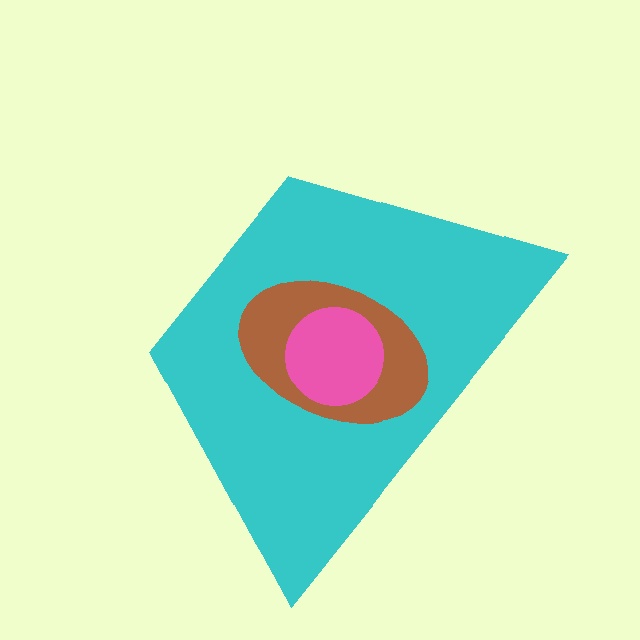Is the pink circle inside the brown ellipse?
Yes.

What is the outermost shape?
The cyan trapezoid.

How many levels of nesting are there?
3.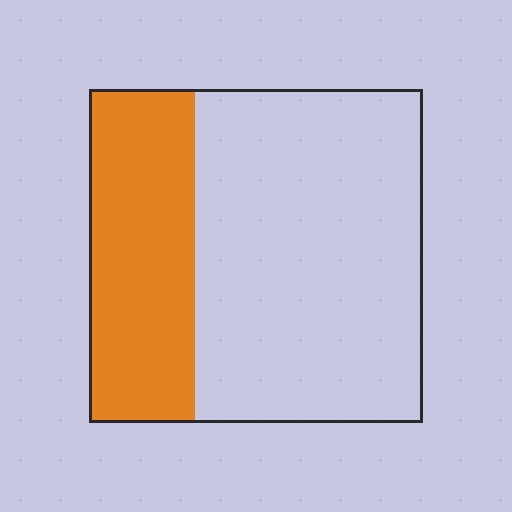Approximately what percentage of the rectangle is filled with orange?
Approximately 30%.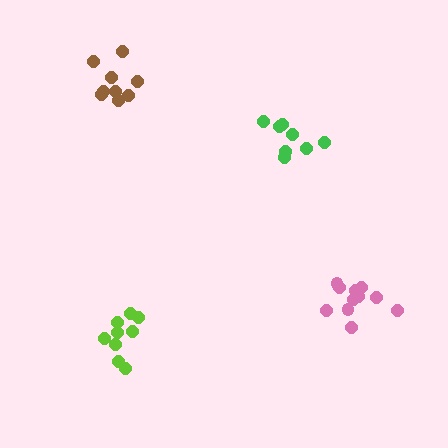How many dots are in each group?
Group 1: 9 dots, Group 2: 8 dots, Group 3: 9 dots, Group 4: 11 dots (37 total).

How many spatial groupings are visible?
There are 4 spatial groupings.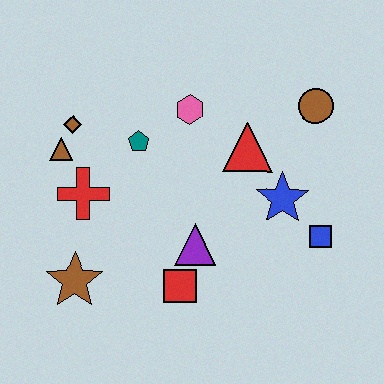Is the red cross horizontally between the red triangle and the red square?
No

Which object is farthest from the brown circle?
The brown star is farthest from the brown circle.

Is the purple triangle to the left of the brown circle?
Yes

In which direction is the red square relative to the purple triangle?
The red square is below the purple triangle.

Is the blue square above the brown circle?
No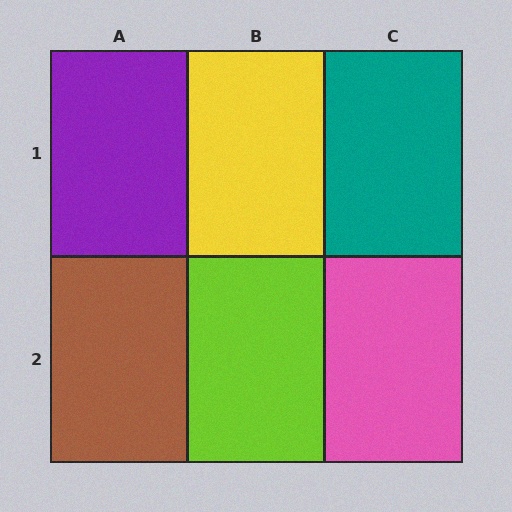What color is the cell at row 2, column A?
Brown.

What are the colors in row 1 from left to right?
Purple, yellow, teal.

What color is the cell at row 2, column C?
Pink.